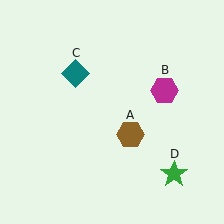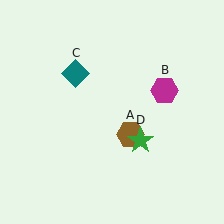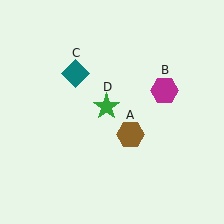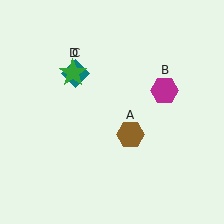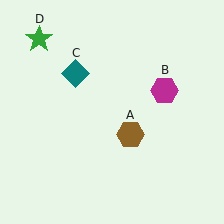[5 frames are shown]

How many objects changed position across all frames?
1 object changed position: green star (object D).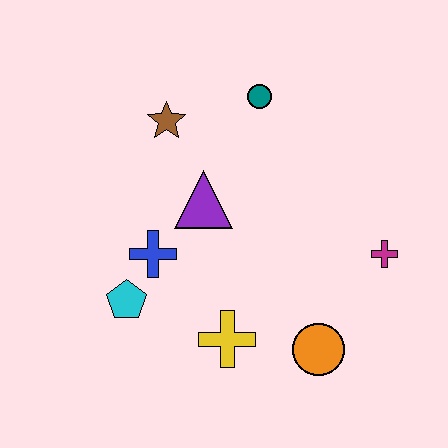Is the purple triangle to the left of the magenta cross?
Yes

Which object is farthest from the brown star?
The orange circle is farthest from the brown star.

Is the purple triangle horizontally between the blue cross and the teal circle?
Yes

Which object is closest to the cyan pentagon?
The blue cross is closest to the cyan pentagon.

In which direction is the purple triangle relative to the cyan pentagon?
The purple triangle is above the cyan pentagon.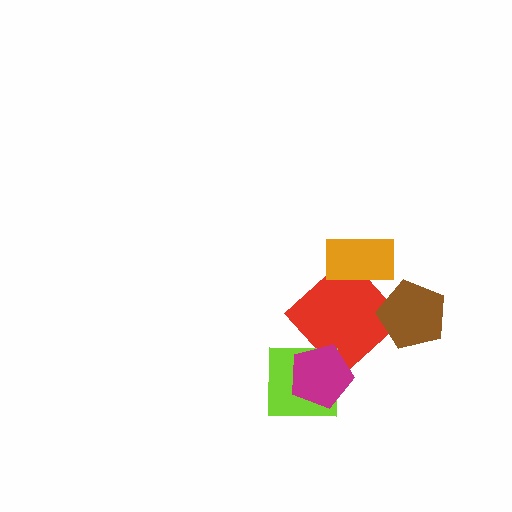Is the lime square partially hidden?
Yes, it is partially covered by another shape.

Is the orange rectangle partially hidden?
No, no other shape covers it.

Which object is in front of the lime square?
The magenta pentagon is in front of the lime square.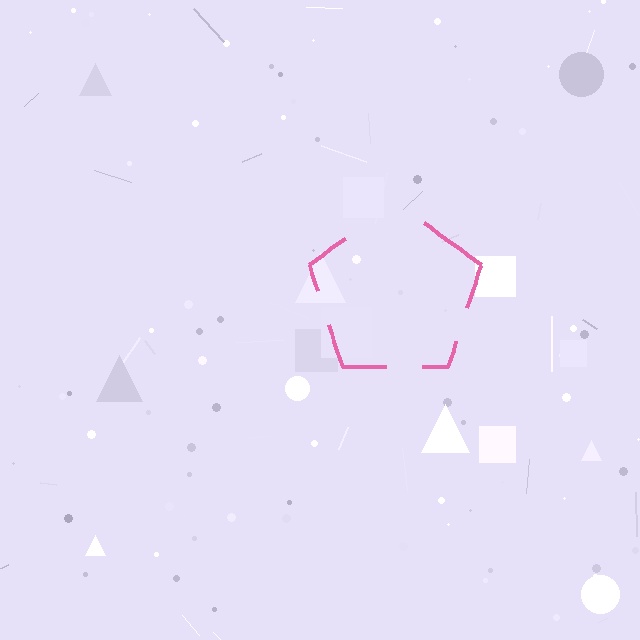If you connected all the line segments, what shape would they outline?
They would outline a pentagon.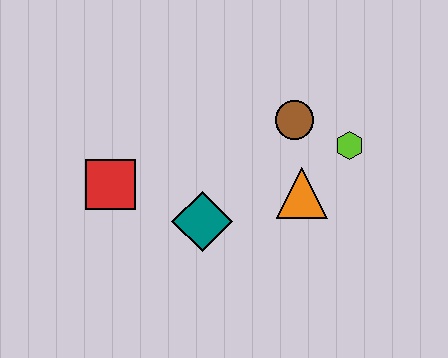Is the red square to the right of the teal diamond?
No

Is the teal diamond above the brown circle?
No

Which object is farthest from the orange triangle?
The red square is farthest from the orange triangle.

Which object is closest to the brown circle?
The lime hexagon is closest to the brown circle.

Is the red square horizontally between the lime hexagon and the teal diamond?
No